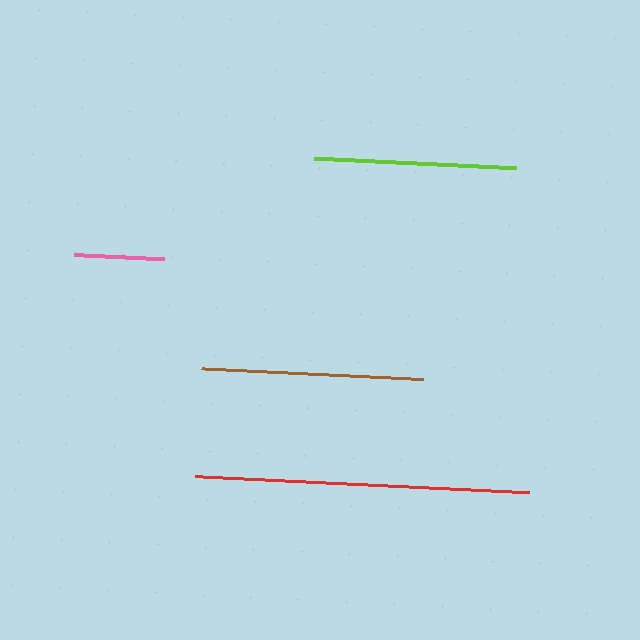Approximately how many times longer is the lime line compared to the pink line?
The lime line is approximately 2.2 times the length of the pink line.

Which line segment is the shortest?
The pink line is the shortest at approximately 90 pixels.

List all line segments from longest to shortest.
From longest to shortest: red, brown, lime, pink.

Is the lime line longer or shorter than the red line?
The red line is longer than the lime line.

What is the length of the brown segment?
The brown segment is approximately 222 pixels long.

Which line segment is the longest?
The red line is the longest at approximately 334 pixels.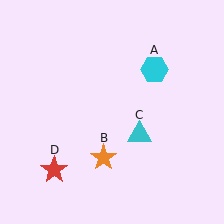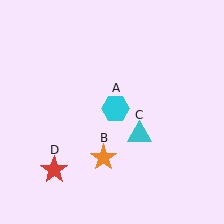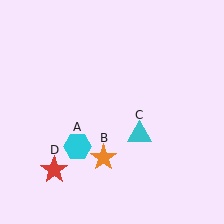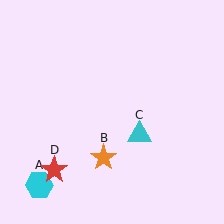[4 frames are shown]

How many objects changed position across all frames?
1 object changed position: cyan hexagon (object A).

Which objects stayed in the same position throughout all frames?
Orange star (object B) and cyan triangle (object C) and red star (object D) remained stationary.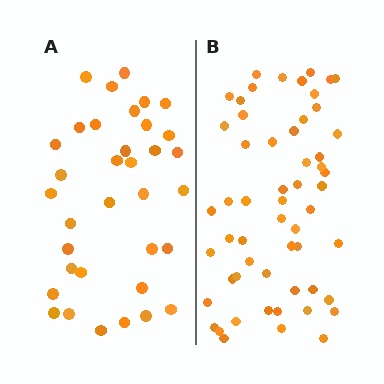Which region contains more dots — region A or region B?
Region B (the right region) has more dots.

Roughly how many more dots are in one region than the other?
Region B has approximately 20 more dots than region A.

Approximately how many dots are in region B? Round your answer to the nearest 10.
About 60 dots. (The exact count is 56, which rounds to 60.)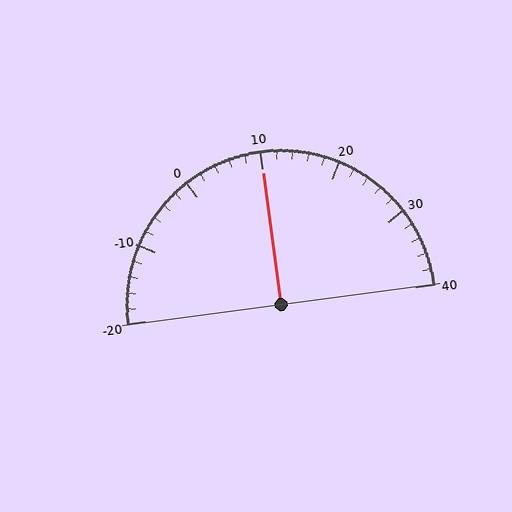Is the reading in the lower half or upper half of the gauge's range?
The reading is in the upper half of the range (-20 to 40).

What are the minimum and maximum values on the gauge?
The gauge ranges from -20 to 40.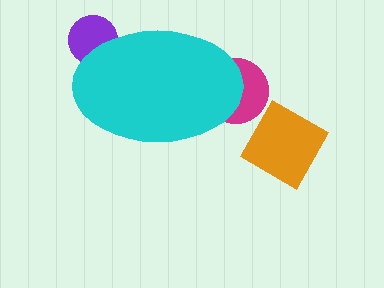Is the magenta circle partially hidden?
Yes, the magenta circle is partially hidden behind the cyan ellipse.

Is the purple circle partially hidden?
Yes, the purple circle is partially hidden behind the cyan ellipse.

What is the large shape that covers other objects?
A cyan ellipse.